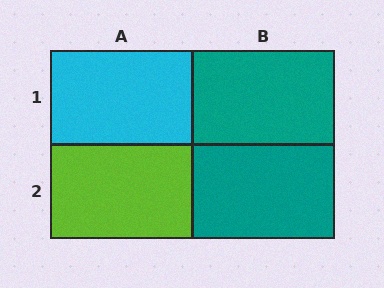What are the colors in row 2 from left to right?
Lime, teal.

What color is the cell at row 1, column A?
Cyan.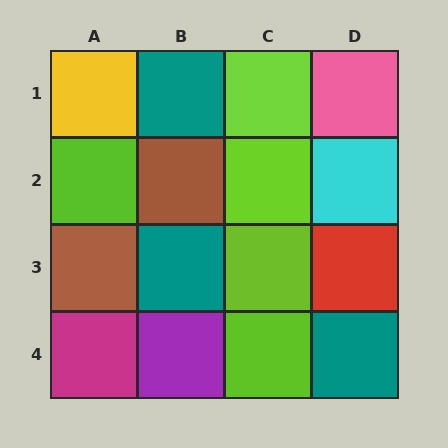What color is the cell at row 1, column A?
Yellow.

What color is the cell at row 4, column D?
Teal.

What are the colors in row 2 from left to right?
Lime, brown, lime, cyan.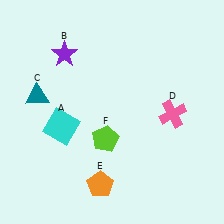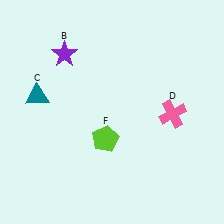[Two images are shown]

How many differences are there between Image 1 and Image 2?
There are 2 differences between the two images.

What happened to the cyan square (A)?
The cyan square (A) was removed in Image 2. It was in the bottom-left area of Image 1.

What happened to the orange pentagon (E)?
The orange pentagon (E) was removed in Image 2. It was in the bottom-left area of Image 1.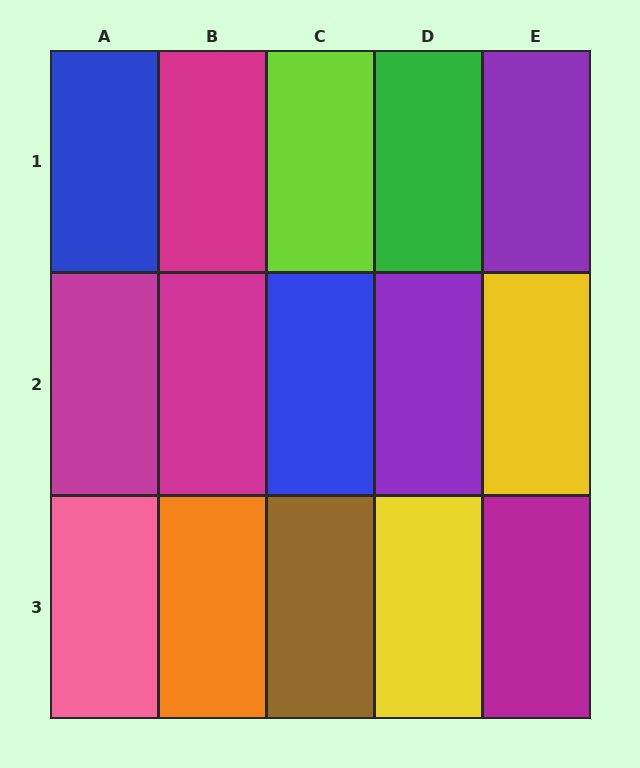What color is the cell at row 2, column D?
Purple.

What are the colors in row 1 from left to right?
Blue, magenta, lime, green, purple.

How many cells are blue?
2 cells are blue.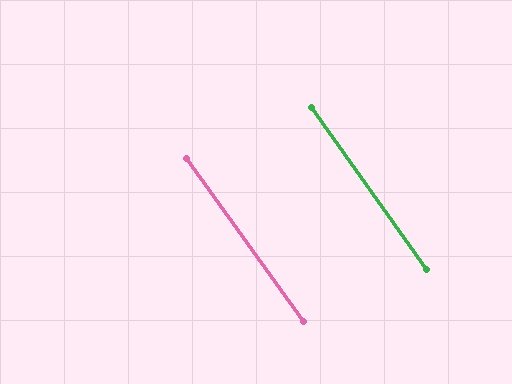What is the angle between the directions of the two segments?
Approximately 0 degrees.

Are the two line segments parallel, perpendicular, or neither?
Parallel — their directions differ by only 0.4°.